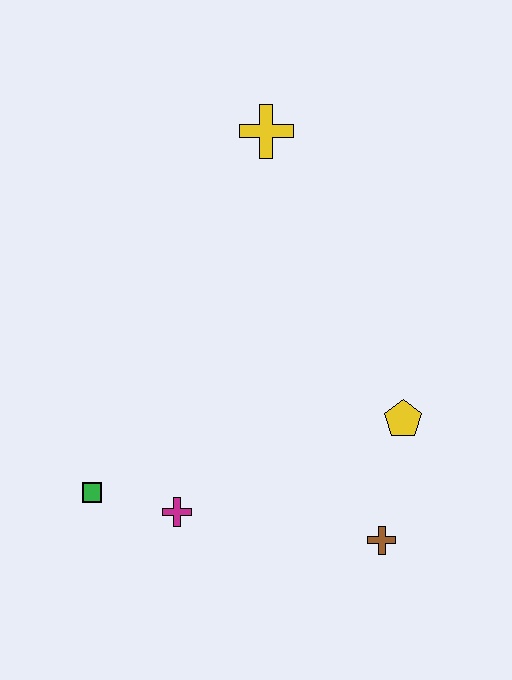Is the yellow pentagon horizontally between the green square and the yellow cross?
No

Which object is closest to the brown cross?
The yellow pentagon is closest to the brown cross.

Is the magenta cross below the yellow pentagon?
Yes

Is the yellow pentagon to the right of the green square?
Yes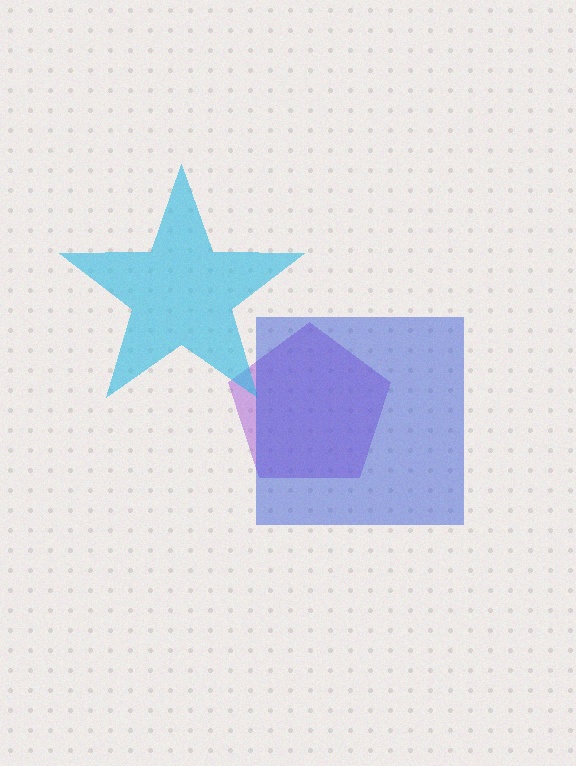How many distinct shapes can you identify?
There are 3 distinct shapes: a purple pentagon, a cyan star, a blue square.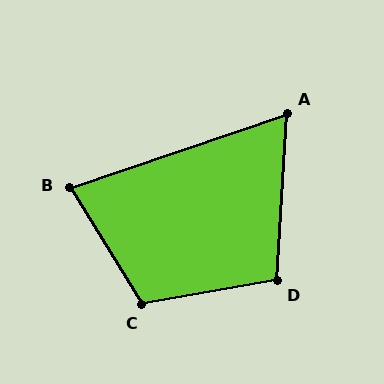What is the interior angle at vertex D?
Approximately 103 degrees (obtuse).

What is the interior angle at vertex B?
Approximately 77 degrees (acute).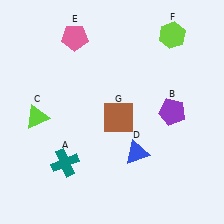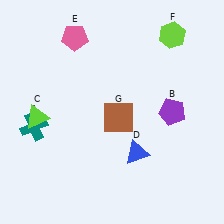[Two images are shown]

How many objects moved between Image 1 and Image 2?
1 object moved between the two images.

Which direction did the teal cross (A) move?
The teal cross (A) moved up.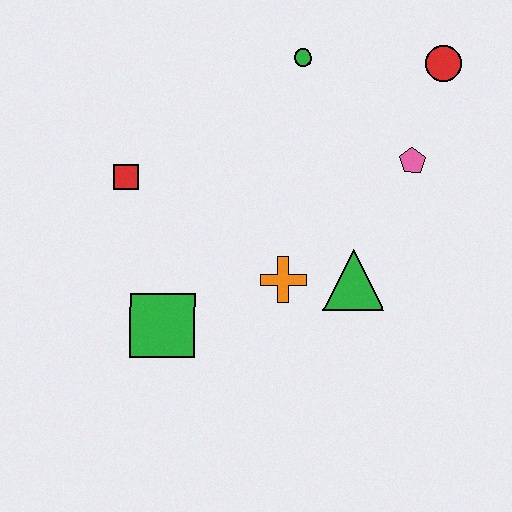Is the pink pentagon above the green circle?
No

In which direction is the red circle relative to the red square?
The red circle is to the right of the red square.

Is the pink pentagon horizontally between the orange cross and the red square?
No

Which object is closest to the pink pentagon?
The red circle is closest to the pink pentagon.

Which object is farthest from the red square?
The red circle is farthest from the red square.